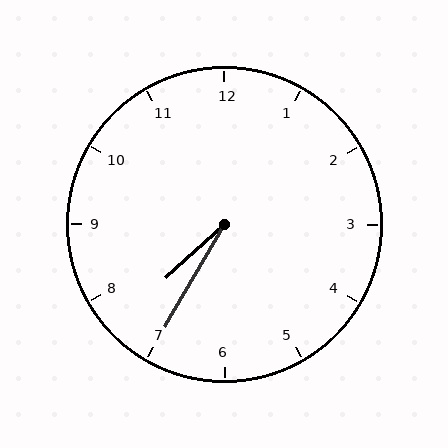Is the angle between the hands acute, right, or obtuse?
It is acute.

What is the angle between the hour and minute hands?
Approximately 18 degrees.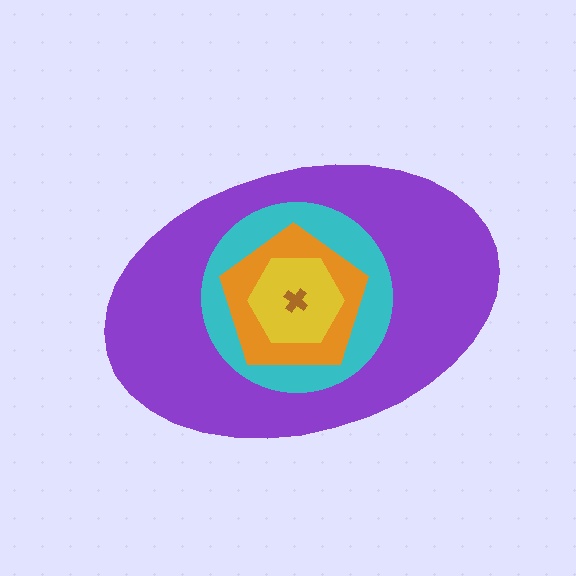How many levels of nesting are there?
5.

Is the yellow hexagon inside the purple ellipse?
Yes.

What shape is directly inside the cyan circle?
The orange pentagon.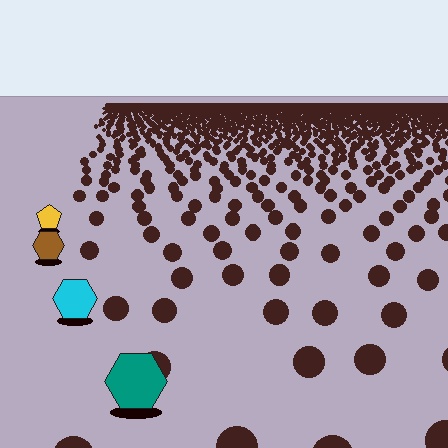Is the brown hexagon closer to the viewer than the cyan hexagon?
No. The cyan hexagon is closer — you can tell from the texture gradient: the ground texture is coarser near it.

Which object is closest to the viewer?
The teal hexagon is closest. The texture marks near it are larger and more spread out.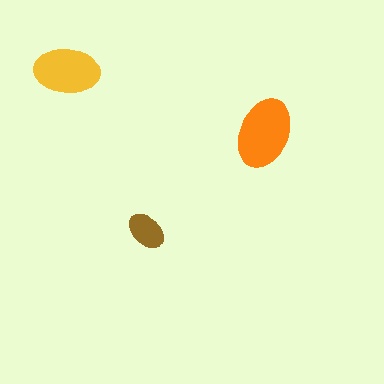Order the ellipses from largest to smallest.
the orange one, the yellow one, the brown one.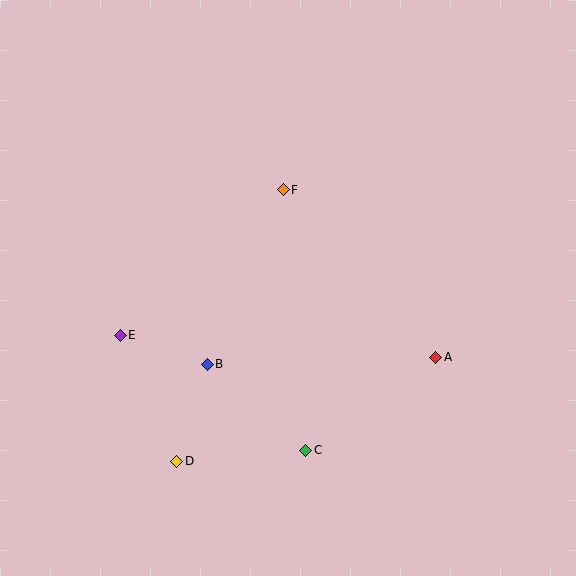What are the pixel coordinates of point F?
Point F is at (283, 190).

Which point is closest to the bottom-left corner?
Point D is closest to the bottom-left corner.